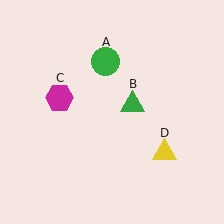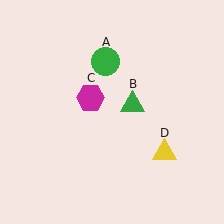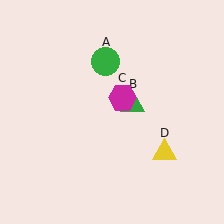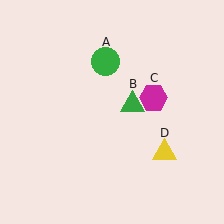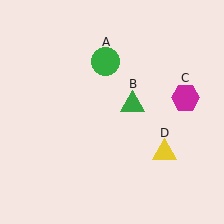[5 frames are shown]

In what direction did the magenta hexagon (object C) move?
The magenta hexagon (object C) moved right.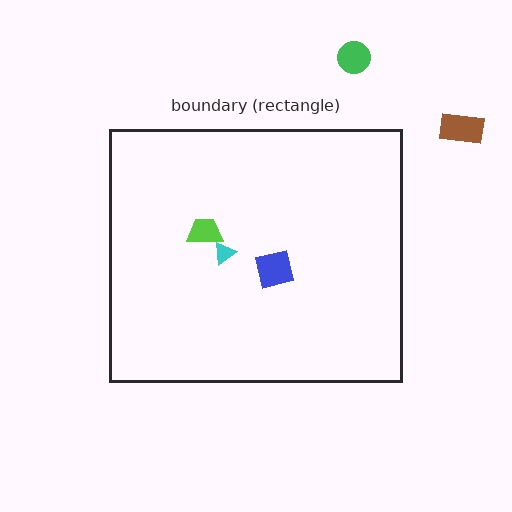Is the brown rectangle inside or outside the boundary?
Outside.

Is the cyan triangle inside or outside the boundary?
Inside.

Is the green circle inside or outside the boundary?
Outside.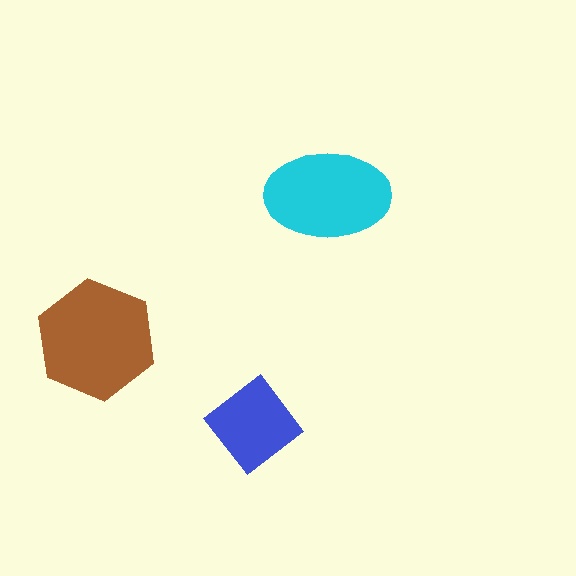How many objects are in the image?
There are 3 objects in the image.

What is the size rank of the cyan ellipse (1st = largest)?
2nd.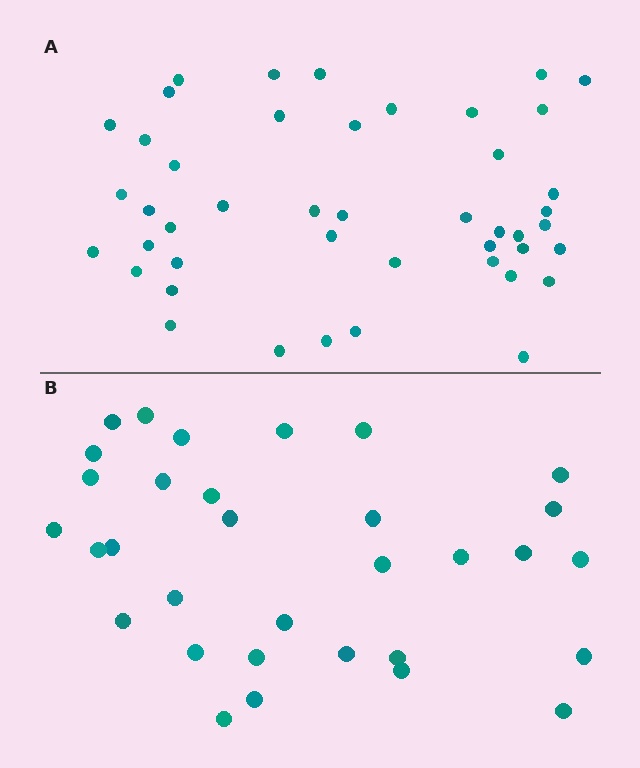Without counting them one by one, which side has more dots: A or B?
Region A (the top region) has more dots.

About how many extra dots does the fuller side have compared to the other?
Region A has approximately 15 more dots than region B.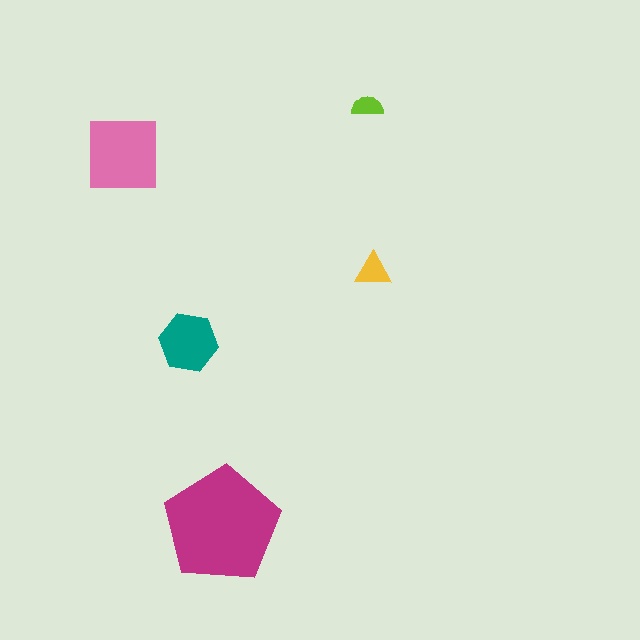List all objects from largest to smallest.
The magenta pentagon, the pink square, the teal hexagon, the yellow triangle, the lime semicircle.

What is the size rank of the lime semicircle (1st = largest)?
5th.